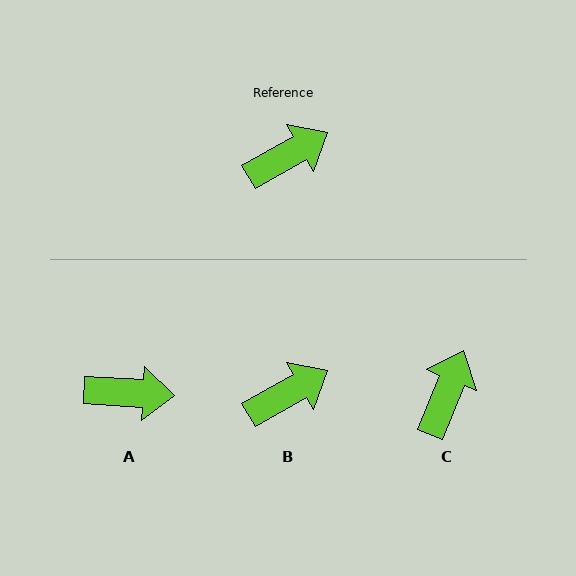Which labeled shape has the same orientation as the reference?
B.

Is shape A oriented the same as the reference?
No, it is off by about 33 degrees.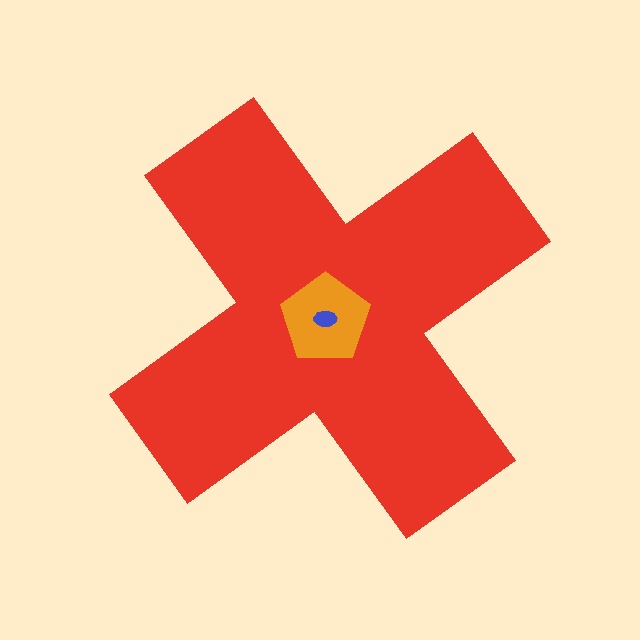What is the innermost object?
The blue ellipse.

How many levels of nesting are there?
3.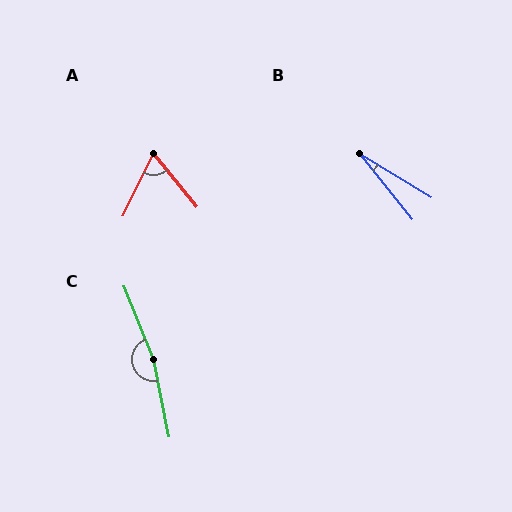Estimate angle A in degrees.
Approximately 65 degrees.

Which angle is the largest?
C, at approximately 170 degrees.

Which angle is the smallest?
B, at approximately 20 degrees.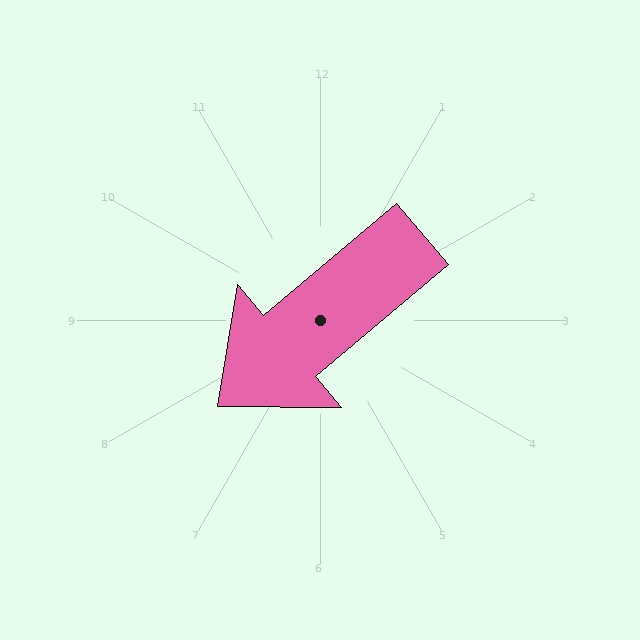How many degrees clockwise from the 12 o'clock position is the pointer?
Approximately 230 degrees.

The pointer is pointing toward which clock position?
Roughly 8 o'clock.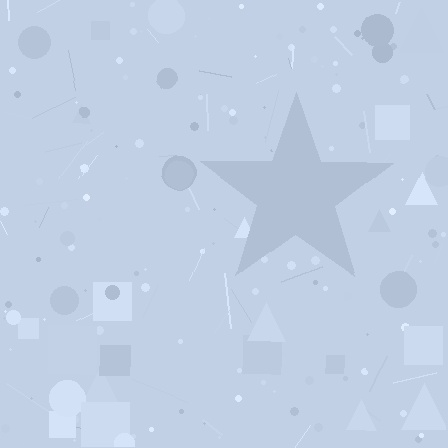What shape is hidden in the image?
A star is hidden in the image.